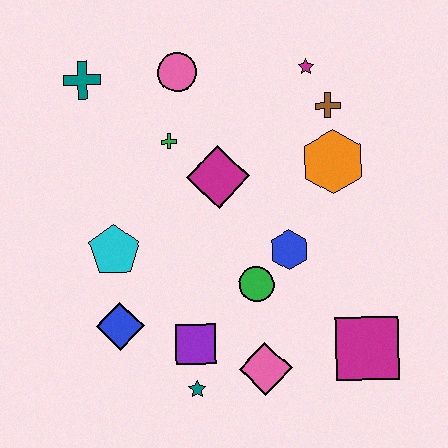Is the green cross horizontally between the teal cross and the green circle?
Yes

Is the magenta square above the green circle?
No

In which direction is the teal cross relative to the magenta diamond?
The teal cross is to the left of the magenta diamond.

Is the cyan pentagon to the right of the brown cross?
No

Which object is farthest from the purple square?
The magenta star is farthest from the purple square.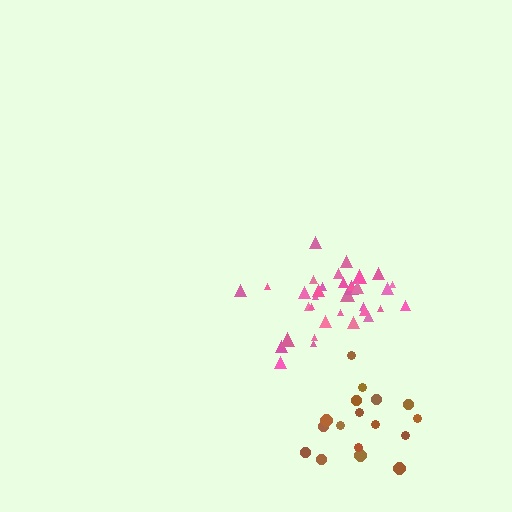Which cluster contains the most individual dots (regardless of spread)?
Pink (34).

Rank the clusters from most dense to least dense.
pink, brown.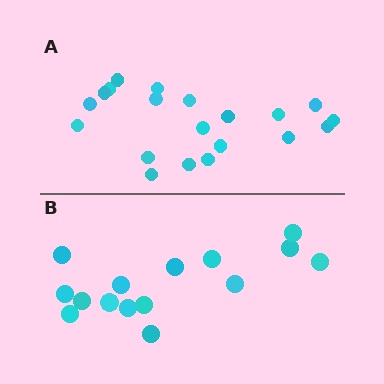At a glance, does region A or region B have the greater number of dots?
Region A (the top region) has more dots.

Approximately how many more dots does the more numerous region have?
Region A has about 5 more dots than region B.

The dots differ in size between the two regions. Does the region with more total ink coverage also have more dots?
No. Region B has more total ink coverage because its dots are larger, but region A actually contains more individual dots. Total area can be misleading — the number of items is what matters here.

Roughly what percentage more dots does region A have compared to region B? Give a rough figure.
About 35% more.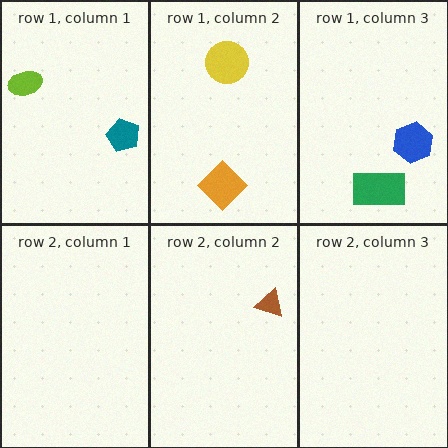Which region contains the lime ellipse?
The row 1, column 1 region.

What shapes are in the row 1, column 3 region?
The green rectangle, the blue hexagon.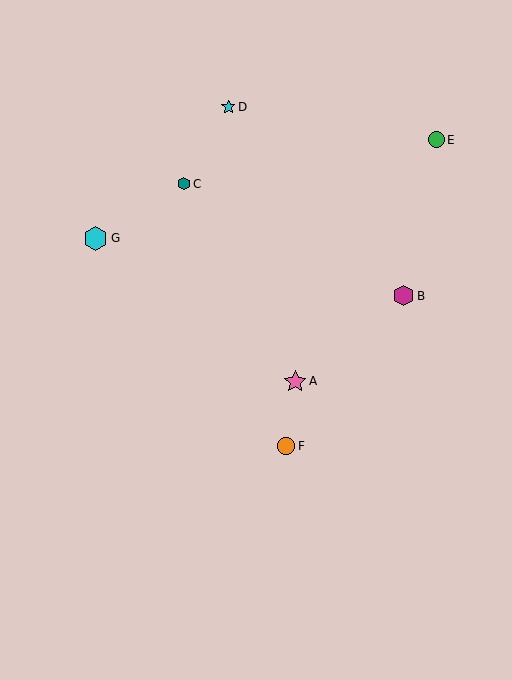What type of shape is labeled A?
Shape A is a pink star.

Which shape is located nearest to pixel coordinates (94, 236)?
The cyan hexagon (labeled G) at (96, 238) is nearest to that location.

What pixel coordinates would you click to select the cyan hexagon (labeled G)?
Click at (96, 238) to select the cyan hexagon G.